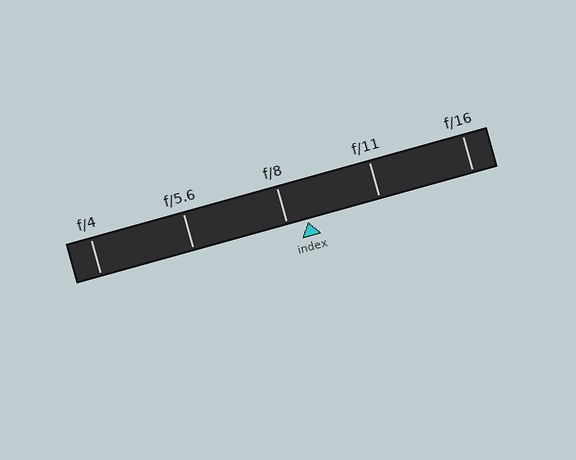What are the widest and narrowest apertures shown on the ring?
The widest aperture shown is f/4 and the narrowest is f/16.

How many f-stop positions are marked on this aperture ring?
There are 5 f-stop positions marked.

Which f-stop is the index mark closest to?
The index mark is closest to f/8.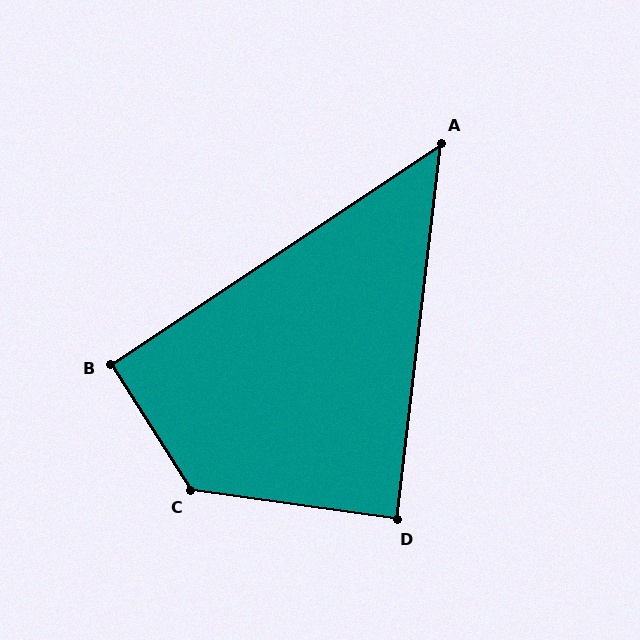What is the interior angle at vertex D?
Approximately 89 degrees (approximately right).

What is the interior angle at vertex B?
Approximately 91 degrees (approximately right).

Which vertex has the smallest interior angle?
A, at approximately 50 degrees.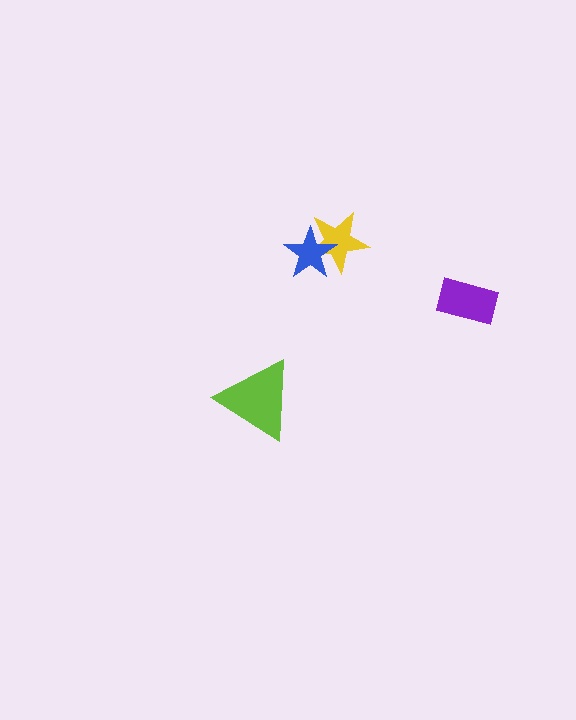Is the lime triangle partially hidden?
No, no other shape covers it.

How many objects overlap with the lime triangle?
0 objects overlap with the lime triangle.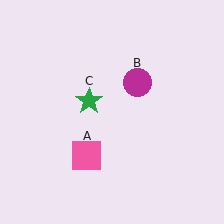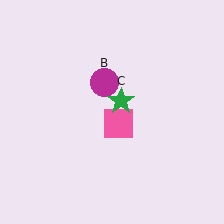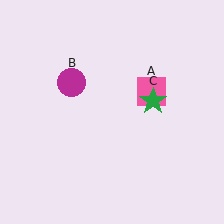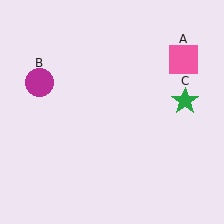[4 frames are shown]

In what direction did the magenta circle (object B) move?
The magenta circle (object B) moved left.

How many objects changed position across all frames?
3 objects changed position: pink square (object A), magenta circle (object B), green star (object C).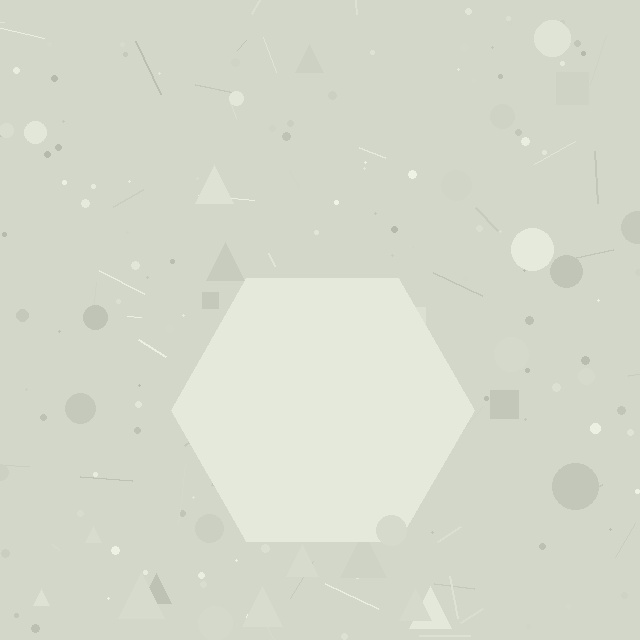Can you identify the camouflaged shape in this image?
The camouflaged shape is a hexagon.